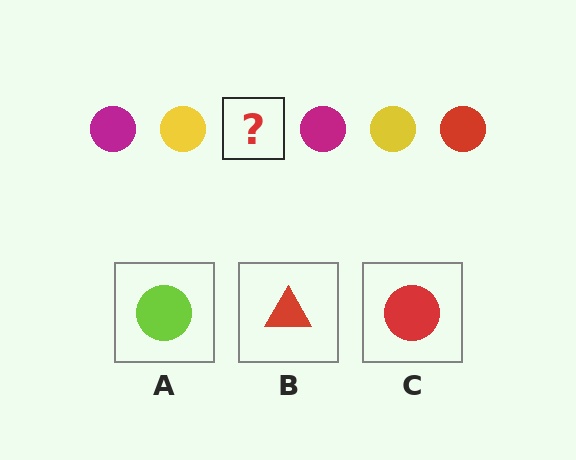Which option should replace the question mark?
Option C.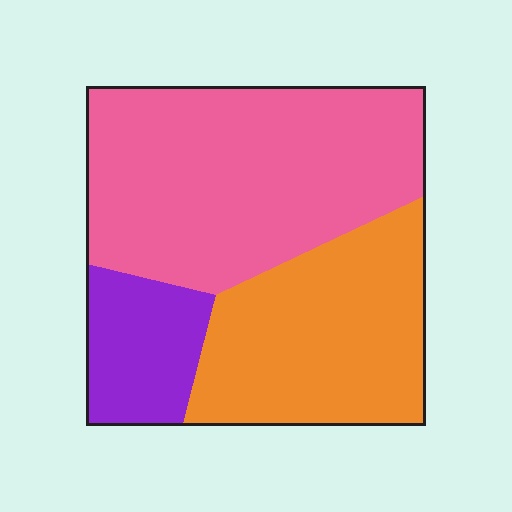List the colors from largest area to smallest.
From largest to smallest: pink, orange, purple.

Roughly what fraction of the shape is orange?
Orange takes up about one third (1/3) of the shape.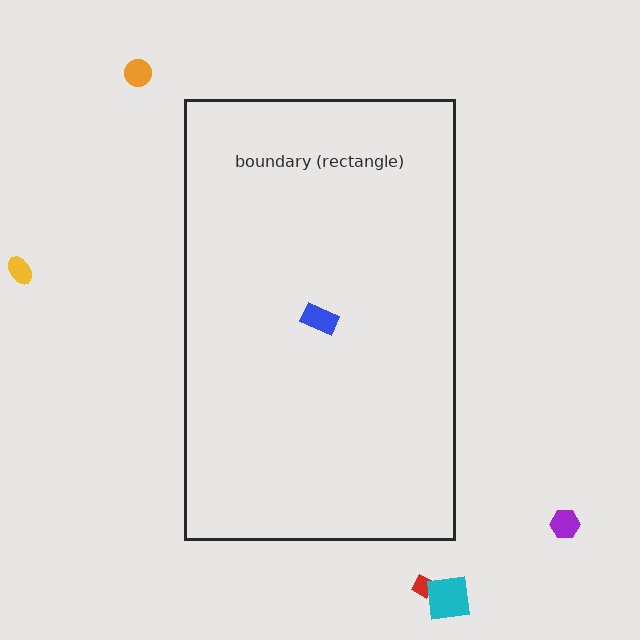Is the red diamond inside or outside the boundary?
Outside.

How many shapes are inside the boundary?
1 inside, 5 outside.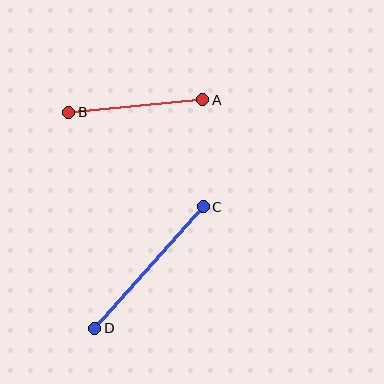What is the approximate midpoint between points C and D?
The midpoint is at approximately (149, 267) pixels.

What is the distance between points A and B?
The distance is approximately 135 pixels.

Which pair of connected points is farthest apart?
Points C and D are farthest apart.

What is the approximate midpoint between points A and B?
The midpoint is at approximately (136, 106) pixels.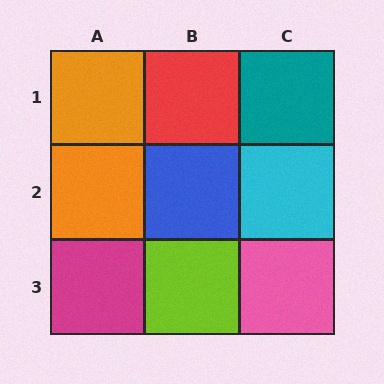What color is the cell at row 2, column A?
Orange.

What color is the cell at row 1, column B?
Red.